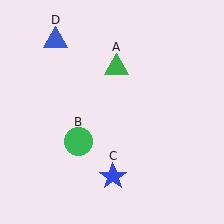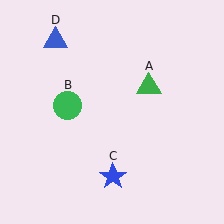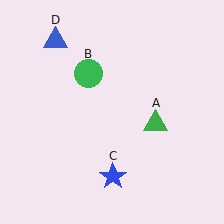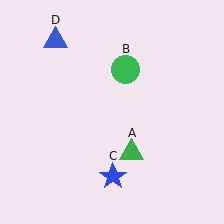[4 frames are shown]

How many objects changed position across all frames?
2 objects changed position: green triangle (object A), green circle (object B).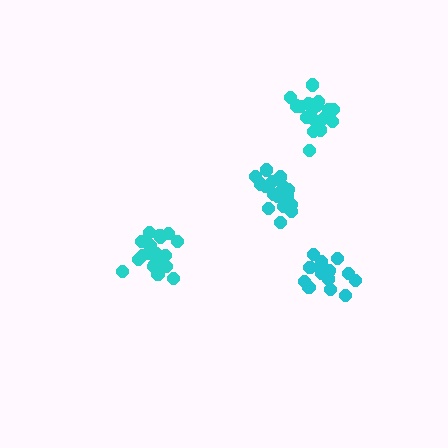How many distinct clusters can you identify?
There are 4 distinct clusters.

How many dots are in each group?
Group 1: 20 dots, Group 2: 18 dots, Group 3: 20 dots, Group 4: 20 dots (78 total).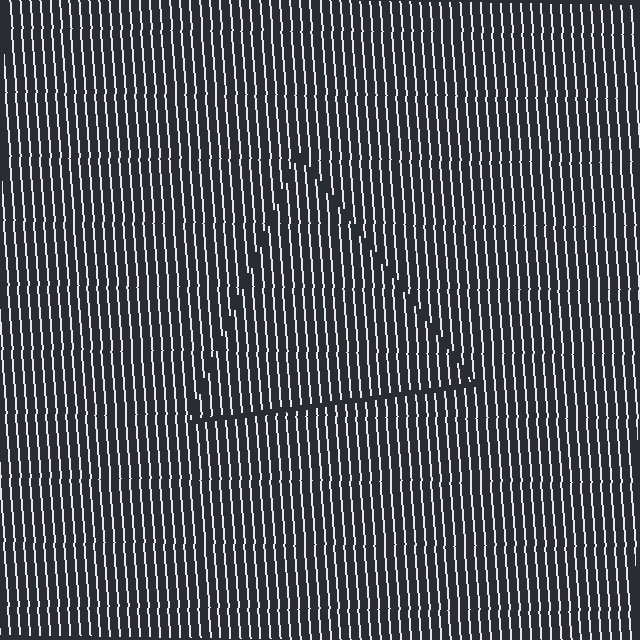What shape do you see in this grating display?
An illusory triangle. The interior of the shape contains the same grating, shifted by half a period — the contour is defined by the phase discontinuity where line-ends from the inner and outer gratings abut.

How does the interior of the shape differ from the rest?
The interior of the shape contains the same grating, shifted by half a period — the contour is defined by the phase discontinuity where line-ends from the inner and outer gratings abut.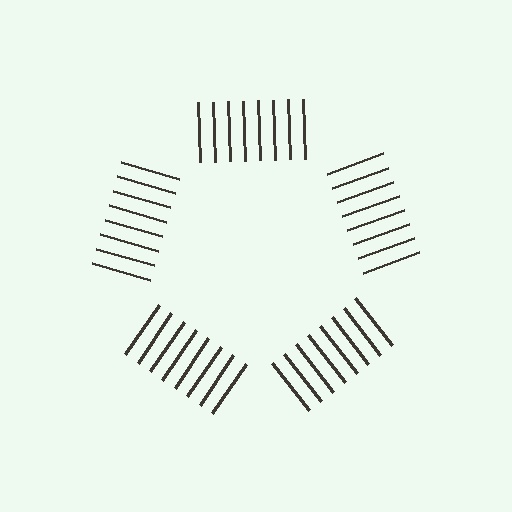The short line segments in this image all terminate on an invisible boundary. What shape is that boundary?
An illusory pentagon — the line segments terminate on its edges but no continuous stroke is drawn.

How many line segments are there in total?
40 — 8 along each of the 5 edges.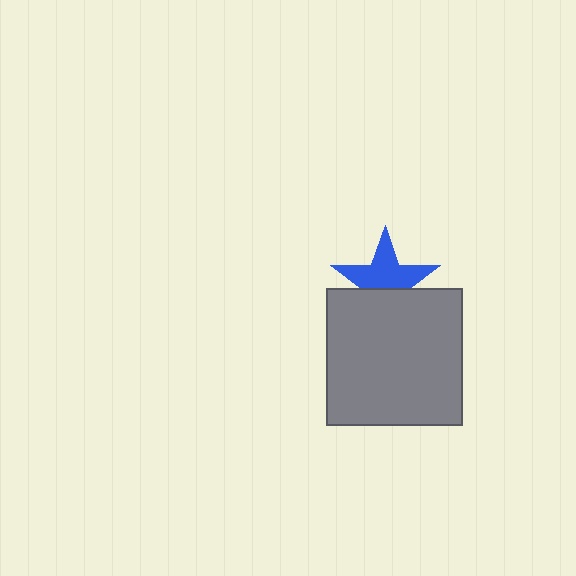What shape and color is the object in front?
The object in front is a gray square.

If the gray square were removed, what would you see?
You would see the complete blue star.